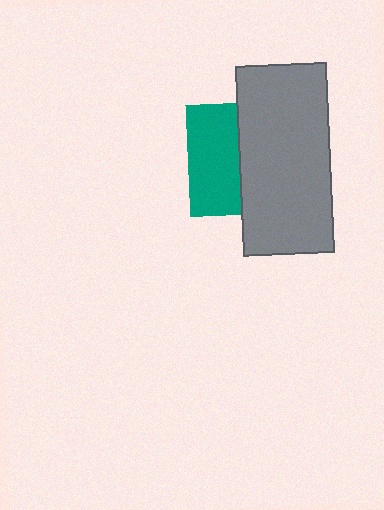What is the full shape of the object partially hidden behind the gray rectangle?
The partially hidden object is a teal square.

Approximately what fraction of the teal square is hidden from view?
Roughly 54% of the teal square is hidden behind the gray rectangle.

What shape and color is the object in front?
The object in front is a gray rectangle.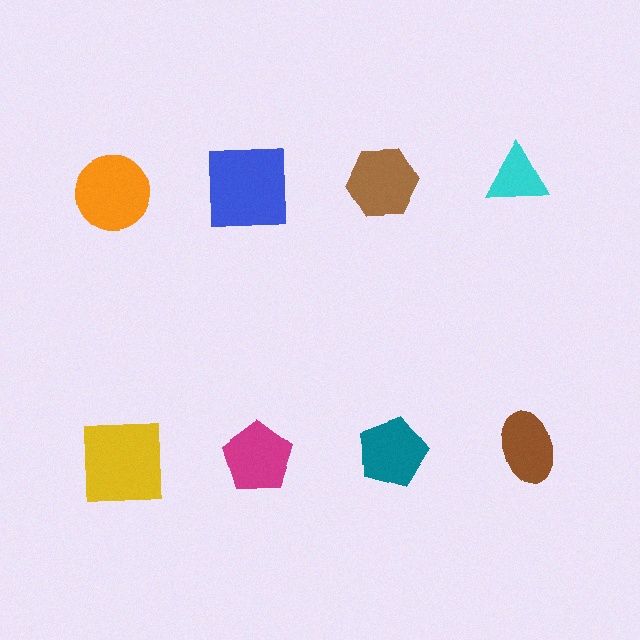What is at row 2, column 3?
A teal pentagon.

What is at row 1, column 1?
An orange circle.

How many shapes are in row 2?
4 shapes.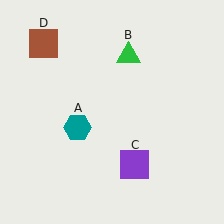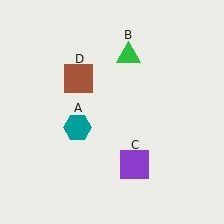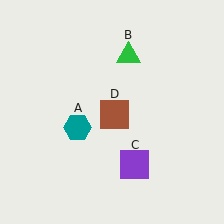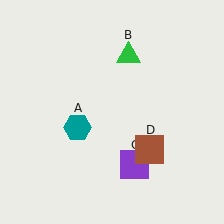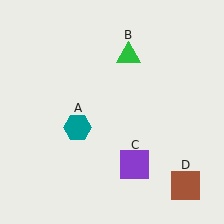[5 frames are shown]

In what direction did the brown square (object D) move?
The brown square (object D) moved down and to the right.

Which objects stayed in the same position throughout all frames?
Teal hexagon (object A) and green triangle (object B) and purple square (object C) remained stationary.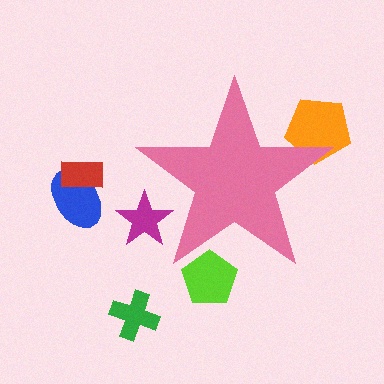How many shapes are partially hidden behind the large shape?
3 shapes are partially hidden.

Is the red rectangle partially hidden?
No, the red rectangle is fully visible.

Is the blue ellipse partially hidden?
No, the blue ellipse is fully visible.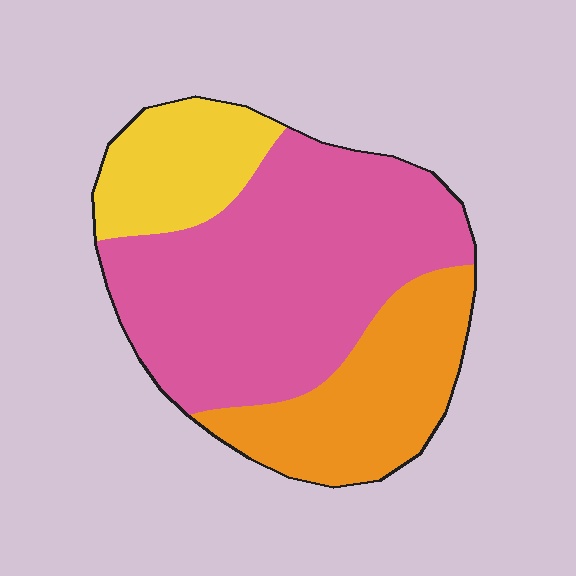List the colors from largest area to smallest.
From largest to smallest: pink, orange, yellow.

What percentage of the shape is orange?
Orange covers roughly 25% of the shape.